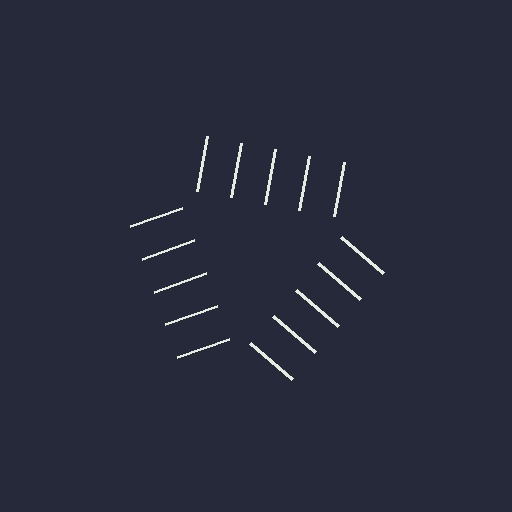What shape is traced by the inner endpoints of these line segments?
An illusory triangle — the line segments terminate on its edges but no continuous stroke is drawn.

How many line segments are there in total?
15 — 5 along each of the 3 edges.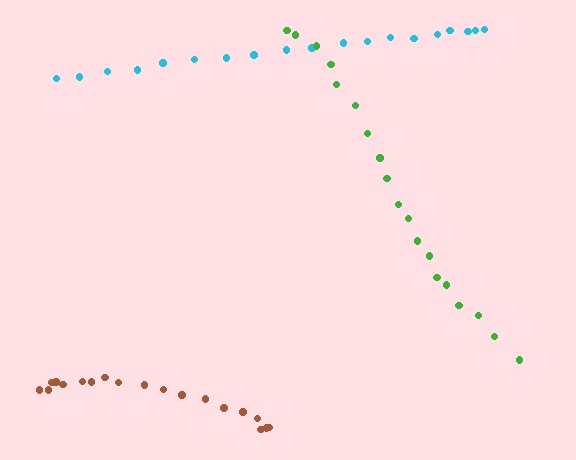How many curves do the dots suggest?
There are 3 distinct paths.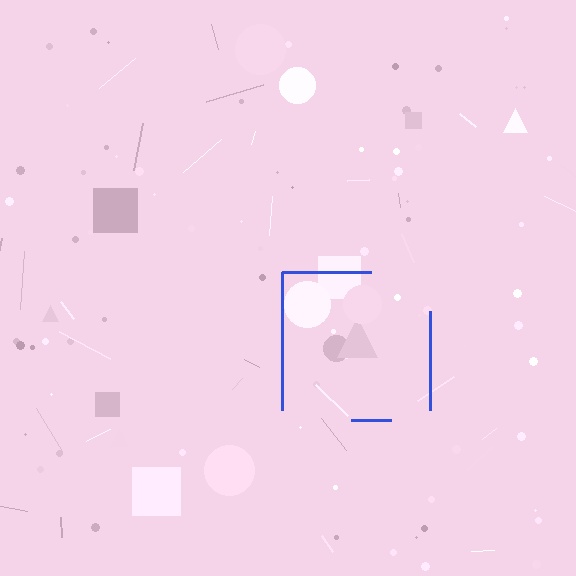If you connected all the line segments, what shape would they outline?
They would outline a square.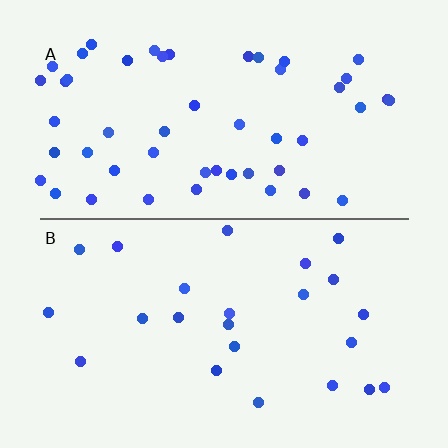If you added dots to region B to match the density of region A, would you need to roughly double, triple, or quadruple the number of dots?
Approximately double.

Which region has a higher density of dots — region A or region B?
A (the top).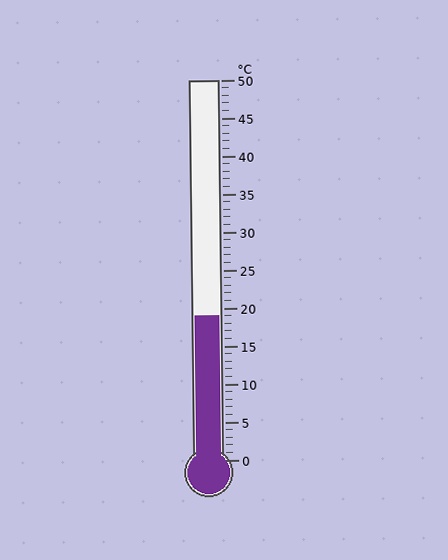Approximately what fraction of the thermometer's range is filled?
The thermometer is filled to approximately 40% of its range.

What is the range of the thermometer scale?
The thermometer scale ranges from 0°C to 50°C.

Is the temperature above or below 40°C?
The temperature is below 40°C.